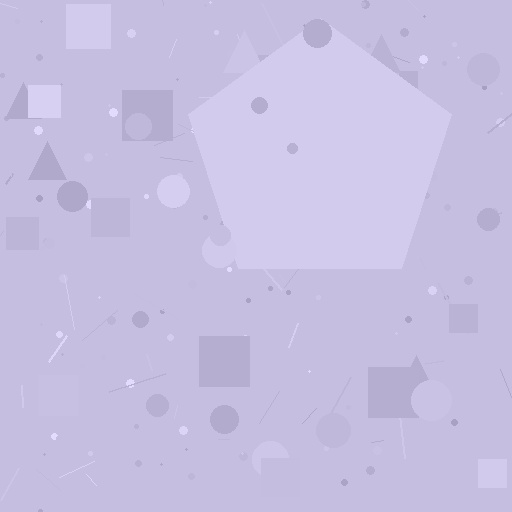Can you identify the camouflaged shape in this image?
The camouflaged shape is a pentagon.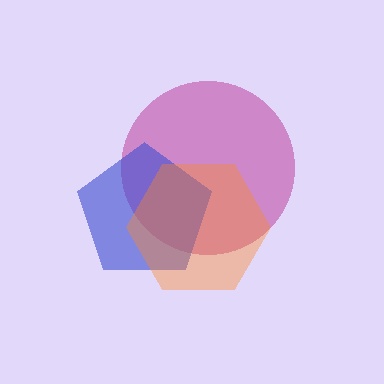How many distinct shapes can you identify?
There are 3 distinct shapes: a magenta circle, a blue pentagon, an orange hexagon.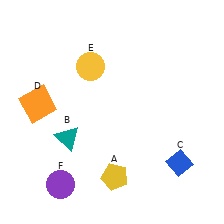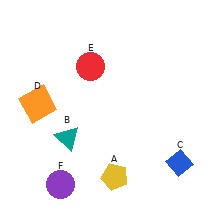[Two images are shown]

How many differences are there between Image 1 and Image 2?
There is 1 difference between the two images.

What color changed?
The circle (E) changed from yellow in Image 1 to red in Image 2.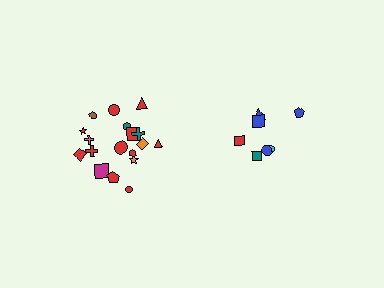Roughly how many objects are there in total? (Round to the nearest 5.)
Roughly 25 objects in total.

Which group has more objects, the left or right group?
The left group.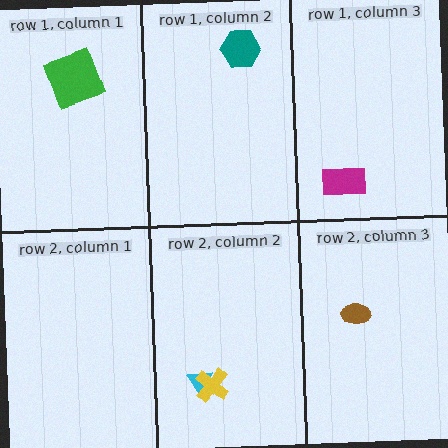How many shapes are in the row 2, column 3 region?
1.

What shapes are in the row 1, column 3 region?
The magenta rectangle.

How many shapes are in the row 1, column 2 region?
1.